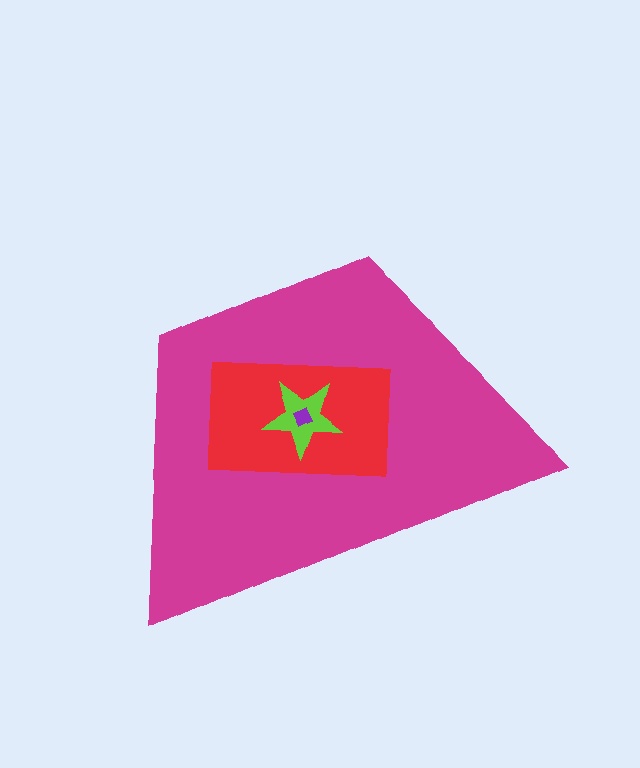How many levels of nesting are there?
4.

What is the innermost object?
The purple diamond.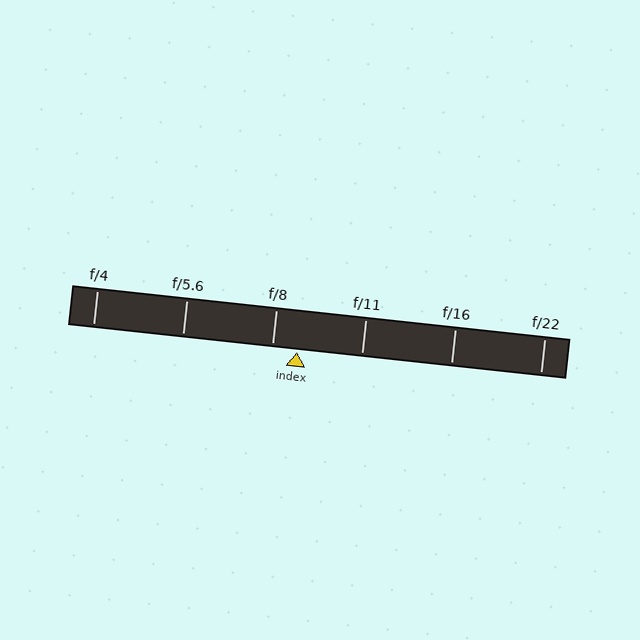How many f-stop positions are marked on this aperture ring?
There are 6 f-stop positions marked.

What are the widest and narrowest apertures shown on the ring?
The widest aperture shown is f/4 and the narrowest is f/22.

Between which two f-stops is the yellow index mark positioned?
The index mark is between f/8 and f/11.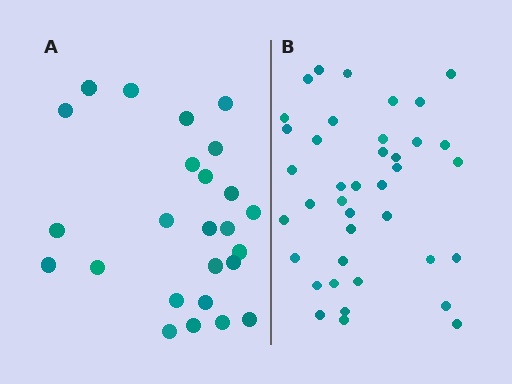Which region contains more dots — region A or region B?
Region B (the right region) has more dots.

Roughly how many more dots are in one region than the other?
Region B has approximately 15 more dots than region A.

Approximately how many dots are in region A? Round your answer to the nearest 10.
About 20 dots. (The exact count is 25, which rounds to 20.)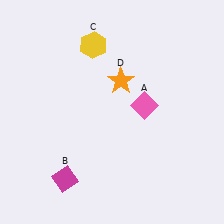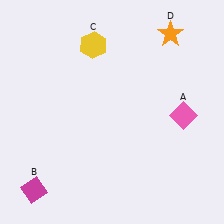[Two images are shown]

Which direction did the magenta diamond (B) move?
The magenta diamond (B) moved left.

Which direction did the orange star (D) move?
The orange star (D) moved right.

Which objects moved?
The objects that moved are: the pink diamond (A), the magenta diamond (B), the orange star (D).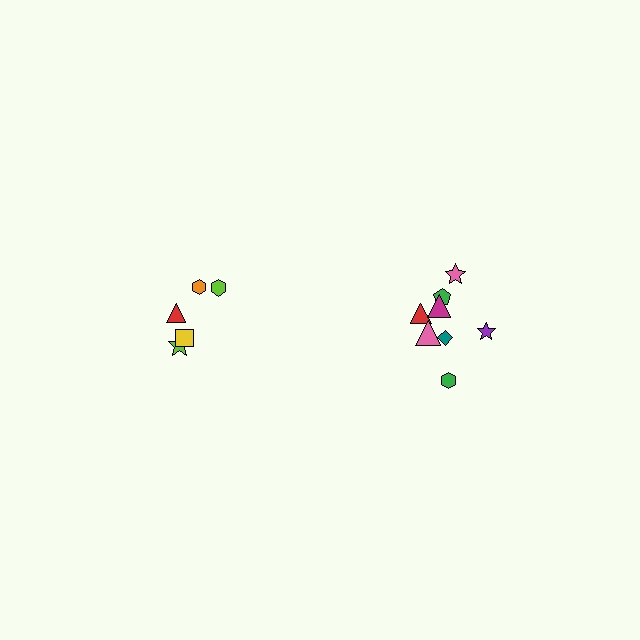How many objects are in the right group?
There are 8 objects.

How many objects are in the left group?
There are 5 objects.